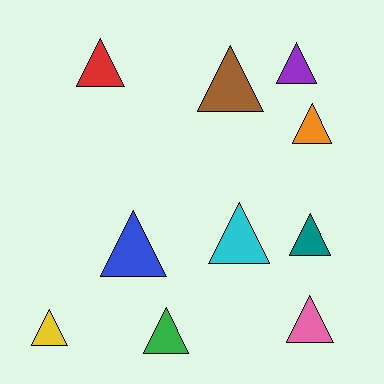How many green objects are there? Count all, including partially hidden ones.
There is 1 green object.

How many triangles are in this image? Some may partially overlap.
There are 10 triangles.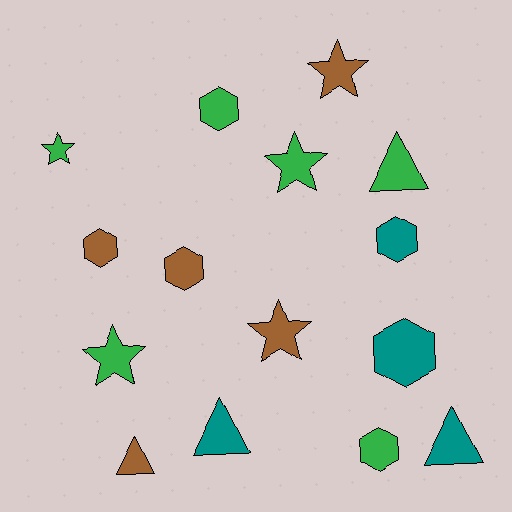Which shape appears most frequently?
Hexagon, with 6 objects.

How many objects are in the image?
There are 15 objects.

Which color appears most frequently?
Green, with 6 objects.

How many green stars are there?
There are 3 green stars.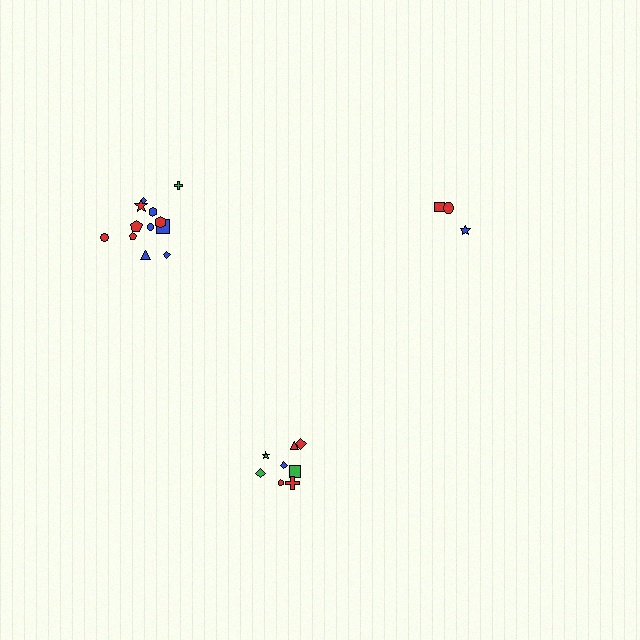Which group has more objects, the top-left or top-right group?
The top-left group.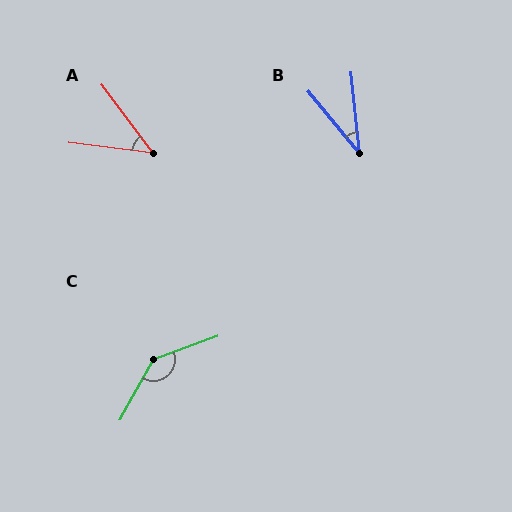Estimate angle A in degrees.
Approximately 46 degrees.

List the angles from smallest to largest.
B (33°), A (46°), C (139°).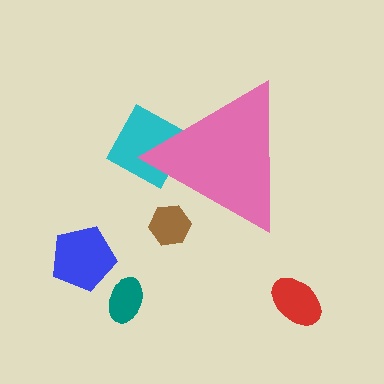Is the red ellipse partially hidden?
No, the red ellipse is fully visible.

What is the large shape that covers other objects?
A pink triangle.